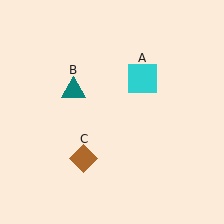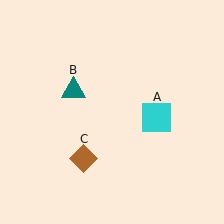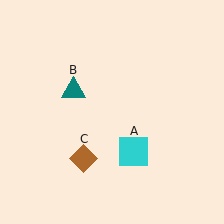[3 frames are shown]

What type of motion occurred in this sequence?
The cyan square (object A) rotated clockwise around the center of the scene.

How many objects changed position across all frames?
1 object changed position: cyan square (object A).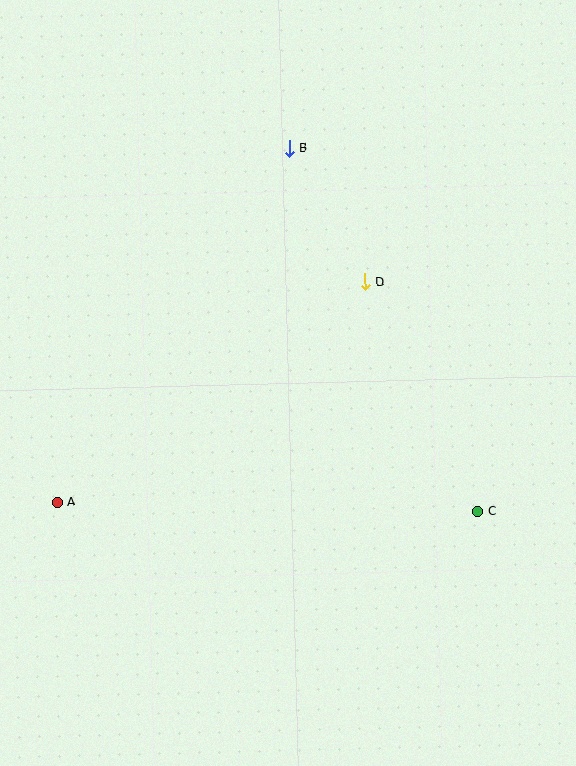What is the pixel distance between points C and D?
The distance between C and D is 256 pixels.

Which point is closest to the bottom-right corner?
Point C is closest to the bottom-right corner.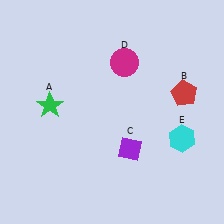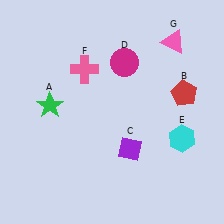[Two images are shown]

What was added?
A pink cross (F), a pink triangle (G) were added in Image 2.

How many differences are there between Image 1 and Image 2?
There are 2 differences between the two images.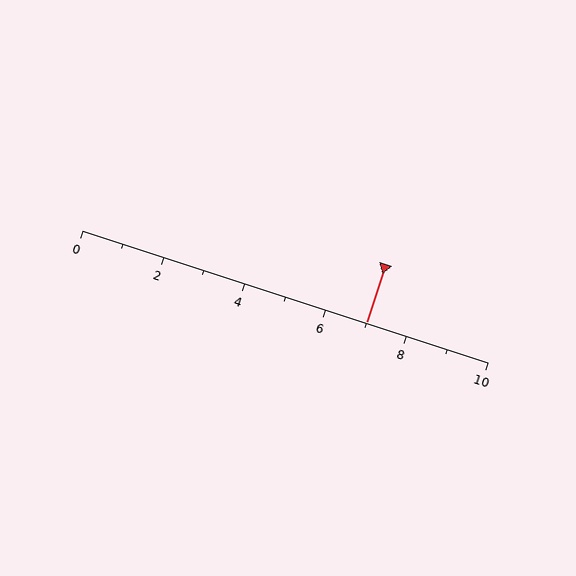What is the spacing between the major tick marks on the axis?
The major ticks are spaced 2 apart.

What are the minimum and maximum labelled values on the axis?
The axis runs from 0 to 10.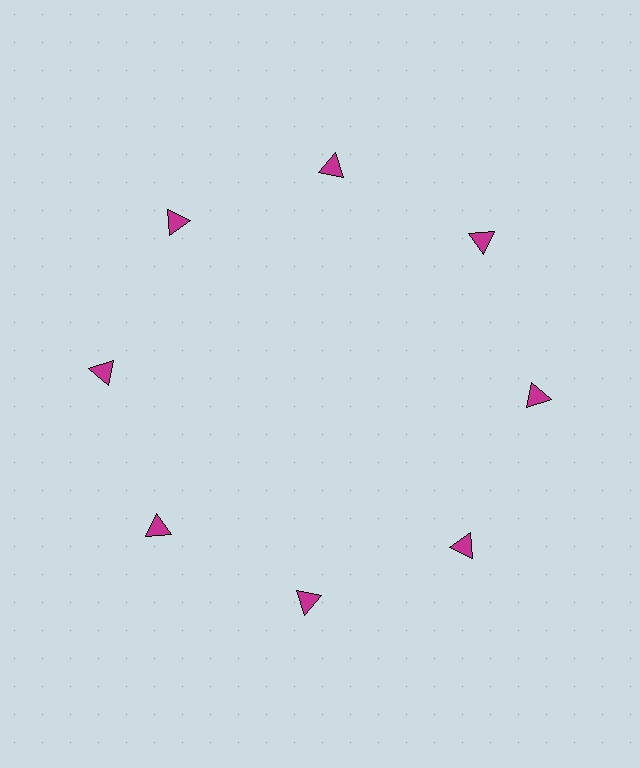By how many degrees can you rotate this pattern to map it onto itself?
The pattern maps onto itself every 45 degrees of rotation.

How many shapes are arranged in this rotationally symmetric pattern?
There are 8 shapes, arranged in 8 groups of 1.